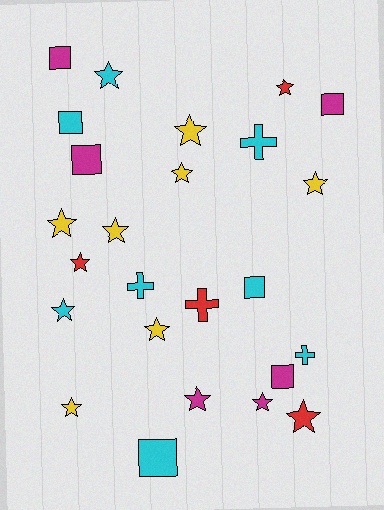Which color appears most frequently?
Cyan, with 8 objects.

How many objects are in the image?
There are 25 objects.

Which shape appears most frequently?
Star, with 14 objects.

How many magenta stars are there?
There are 2 magenta stars.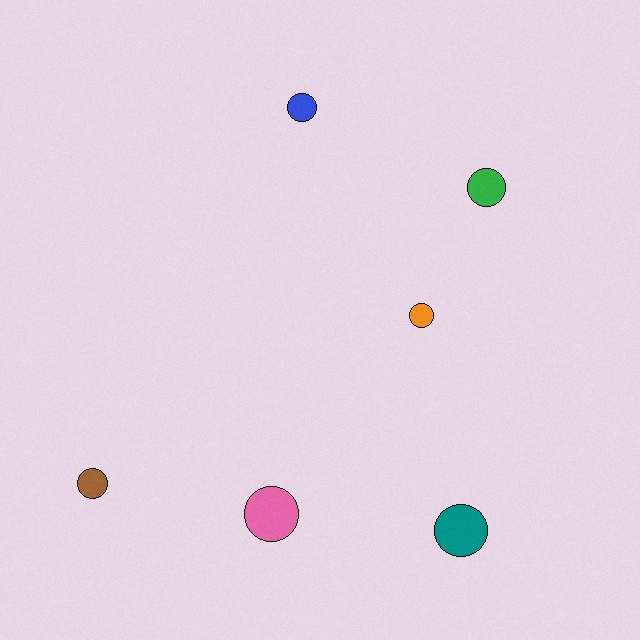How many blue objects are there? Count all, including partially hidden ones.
There is 1 blue object.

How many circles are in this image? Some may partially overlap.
There are 6 circles.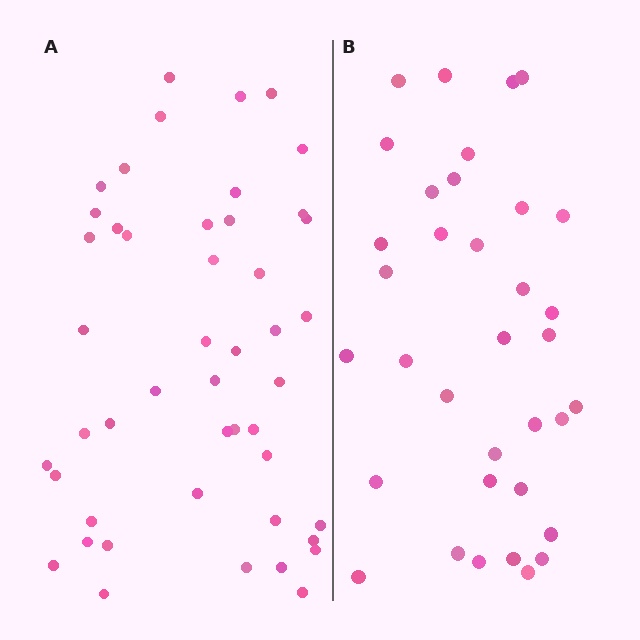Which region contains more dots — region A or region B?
Region A (the left region) has more dots.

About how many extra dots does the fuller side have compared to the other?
Region A has roughly 12 or so more dots than region B.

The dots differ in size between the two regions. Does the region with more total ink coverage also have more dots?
No. Region B has more total ink coverage because its dots are larger, but region A actually contains more individual dots. Total area can be misleading — the number of items is what matters here.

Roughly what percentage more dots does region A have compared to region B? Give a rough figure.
About 35% more.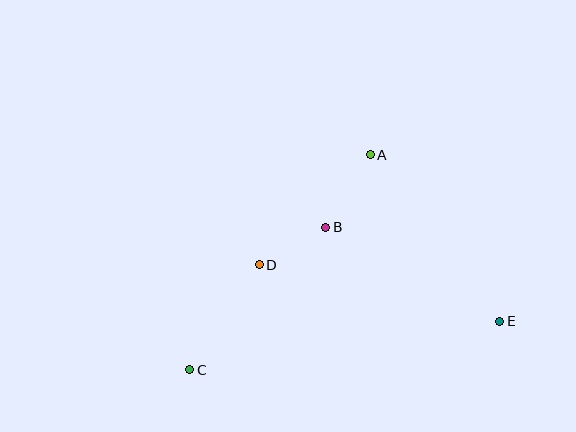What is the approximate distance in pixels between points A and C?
The distance between A and C is approximately 281 pixels.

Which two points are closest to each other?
Points B and D are closest to each other.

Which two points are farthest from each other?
Points C and E are farthest from each other.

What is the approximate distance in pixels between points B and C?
The distance between B and C is approximately 197 pixels.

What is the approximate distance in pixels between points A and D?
The distance between A and D is approximately 156 pixels.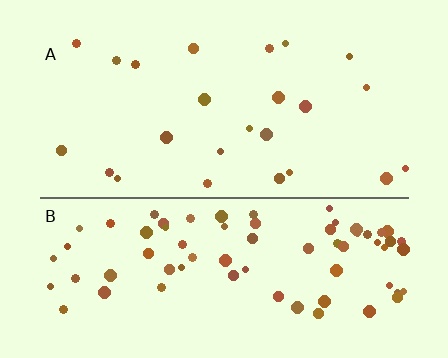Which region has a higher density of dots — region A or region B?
B (the bottom).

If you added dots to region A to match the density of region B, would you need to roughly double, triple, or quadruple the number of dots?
Approximately triple.